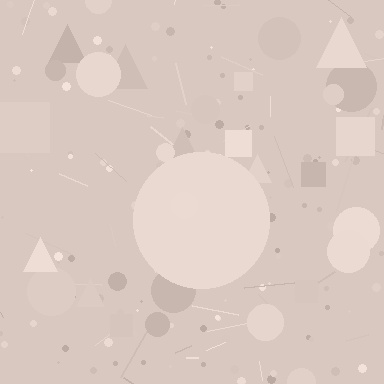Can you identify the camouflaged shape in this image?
The camouflaged shape is a circle.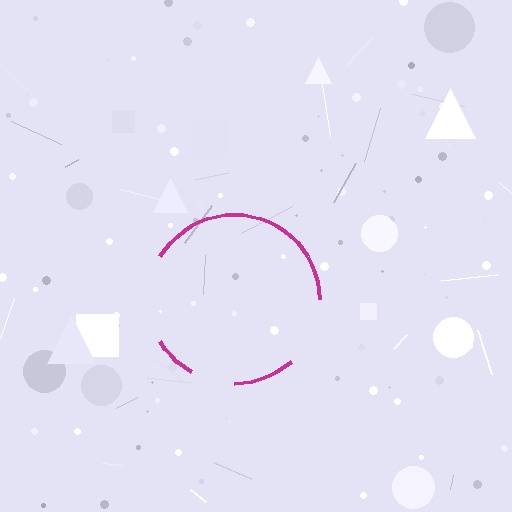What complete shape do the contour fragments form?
The contour fragments form a circle.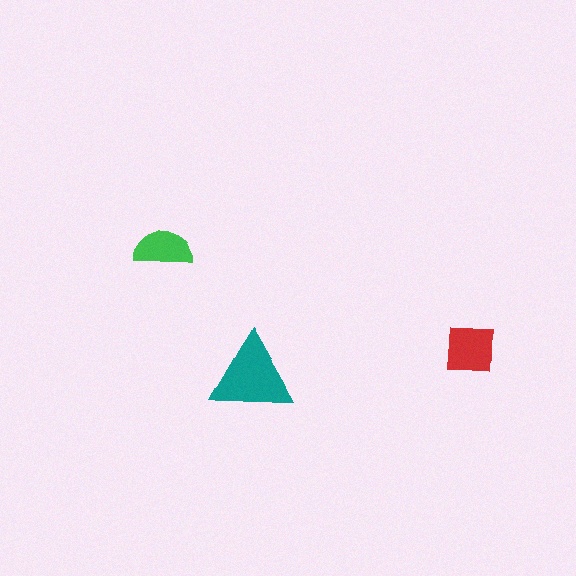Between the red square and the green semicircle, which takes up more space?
The red square.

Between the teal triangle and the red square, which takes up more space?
The teal triangle.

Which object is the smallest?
The green semicircle.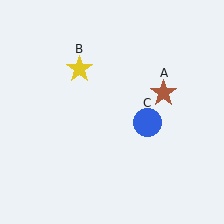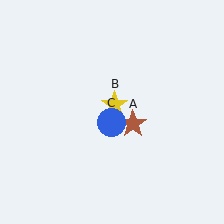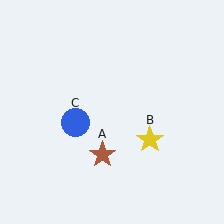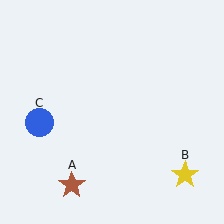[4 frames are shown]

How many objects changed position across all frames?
3 objects changed position: brown star (object A), yellow star (object B), blue circle (object C).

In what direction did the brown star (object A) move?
The brown star (object A) moved down and to the left.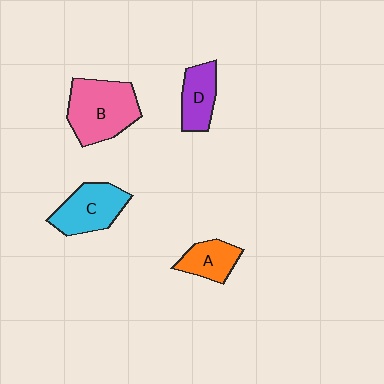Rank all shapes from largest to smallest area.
From largest to smallest: B (pink), C (cyan), D (purple), A (orange).